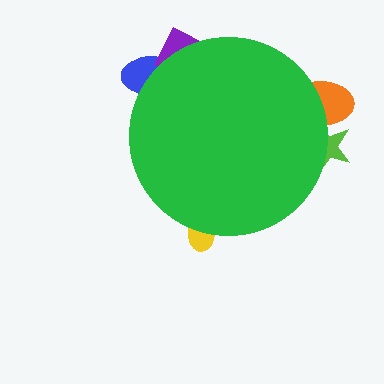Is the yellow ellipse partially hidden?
Yes, the yellow ellipse is partially hidden behind the green circle.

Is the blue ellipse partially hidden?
Yes, the blue ellipse is partially hidden behind the green circle.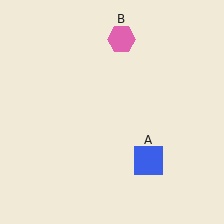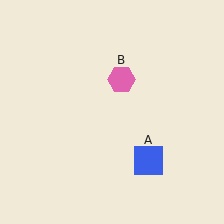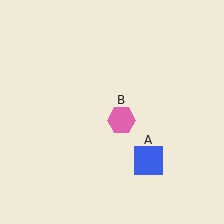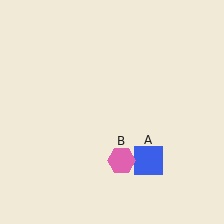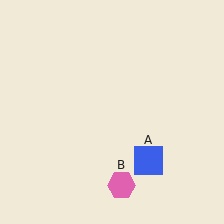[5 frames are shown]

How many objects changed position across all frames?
1 object changed position: pink hexagon (object B).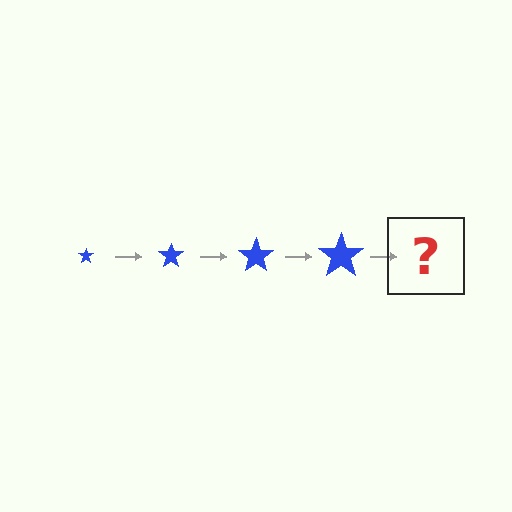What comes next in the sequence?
The next element should be a blue star, larger than the previous one.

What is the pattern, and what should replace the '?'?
The pattern is that the star gets progressively larger each step. The '?' should be a blue star, larger than the previous one.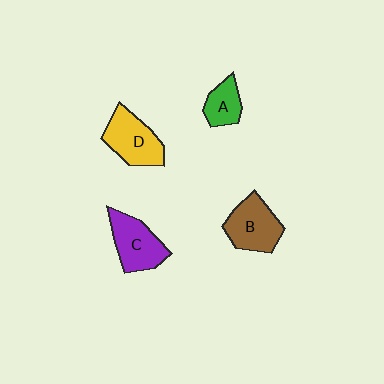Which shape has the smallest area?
Shape A (green).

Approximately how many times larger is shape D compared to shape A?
Approximately 1.7 times.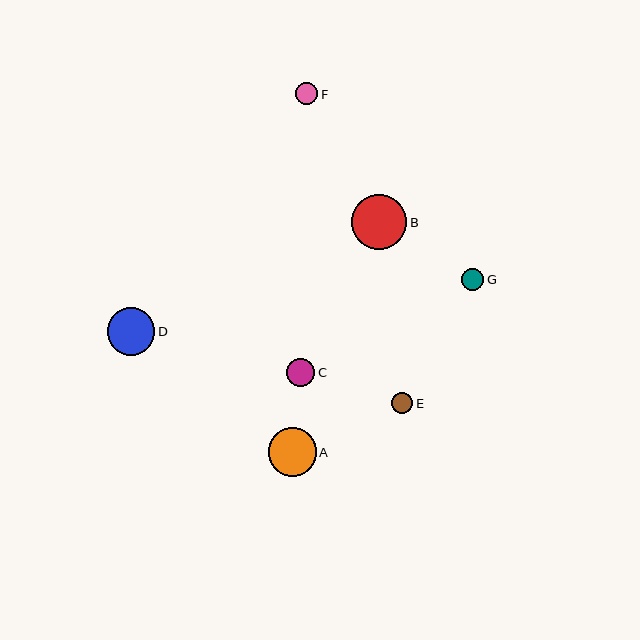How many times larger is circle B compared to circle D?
Circle B is approximately 1.2 times the size of circle D.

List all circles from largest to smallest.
From largest to smallest: B, A, D, C, F, G, E.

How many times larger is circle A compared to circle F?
Circle A is approximately 2.2 times the size of circle F.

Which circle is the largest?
Circle B is the largest with a size of approximately 56 pixels.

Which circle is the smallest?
Circle E is the smallest with a size of approximately 21 pixels.